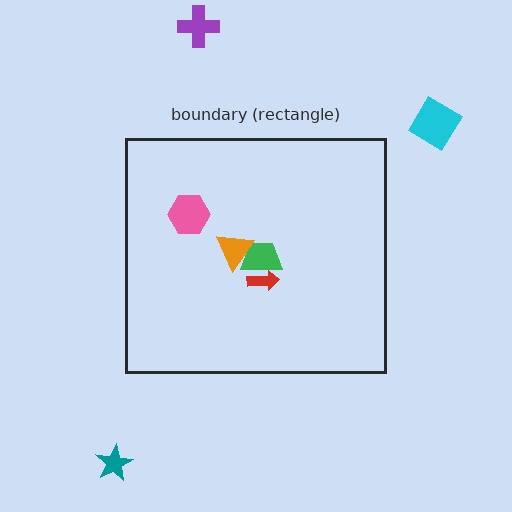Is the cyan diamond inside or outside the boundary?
Outside.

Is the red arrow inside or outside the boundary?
Inside.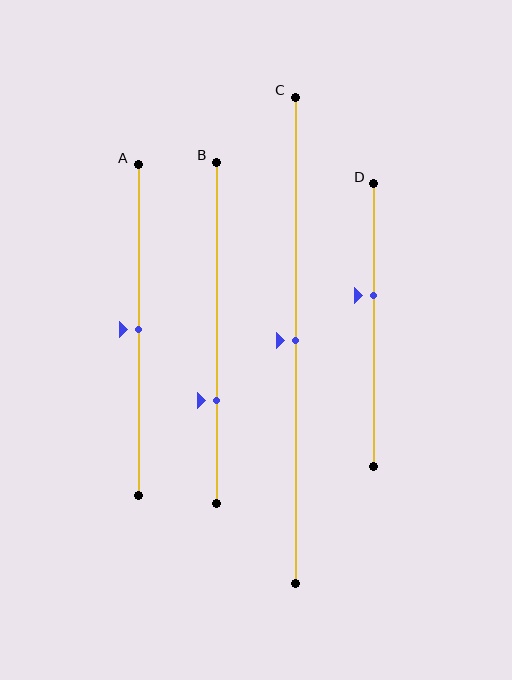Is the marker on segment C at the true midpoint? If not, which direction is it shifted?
Yes, the marker on segment C is at the true midpoint.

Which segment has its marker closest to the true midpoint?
Segment A has its marker closest to the true midpoint.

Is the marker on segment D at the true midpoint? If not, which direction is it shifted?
No, the marker on segment D is shifted upward by about 10% of the segment length.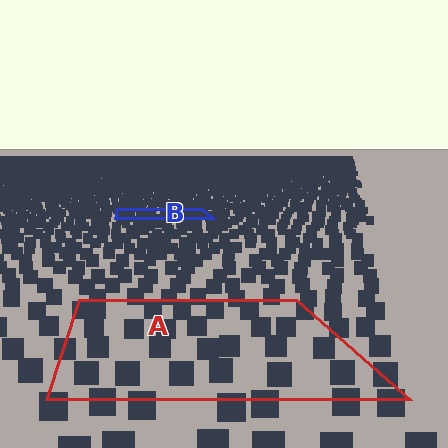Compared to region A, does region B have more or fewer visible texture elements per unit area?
Region B has more texture elements per unit area — they are packed more densely because it is farther away.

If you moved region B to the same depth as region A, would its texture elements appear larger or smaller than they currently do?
They would appear larger. At a closer depth, the same texture elements are projected at a bigger on-screen size.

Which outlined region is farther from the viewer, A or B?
Region B is farther from the viewer — the texture elements inside it appear smaller and more densely packed.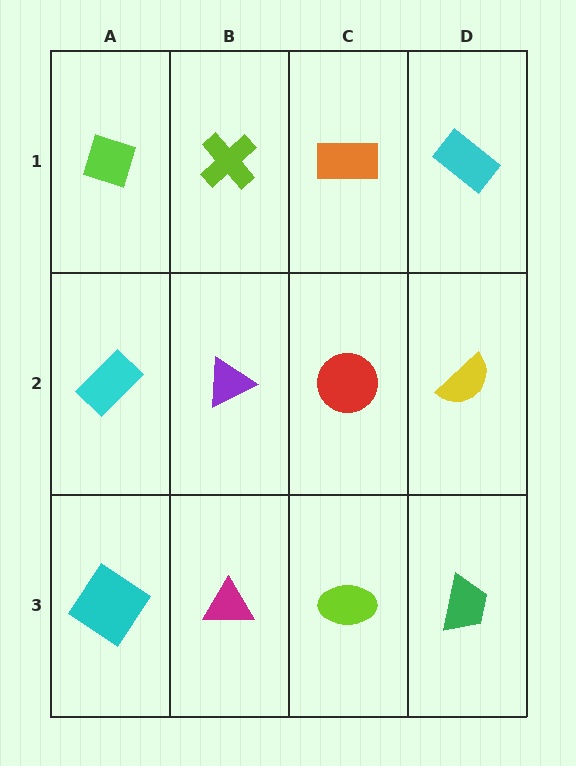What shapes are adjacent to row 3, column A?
A cyan rectangle (row 2, column A), a magenta triangle (row 3, column B).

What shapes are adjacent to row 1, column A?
A cyan rectangle (row 2, column A), a lime cross (row 1, column B).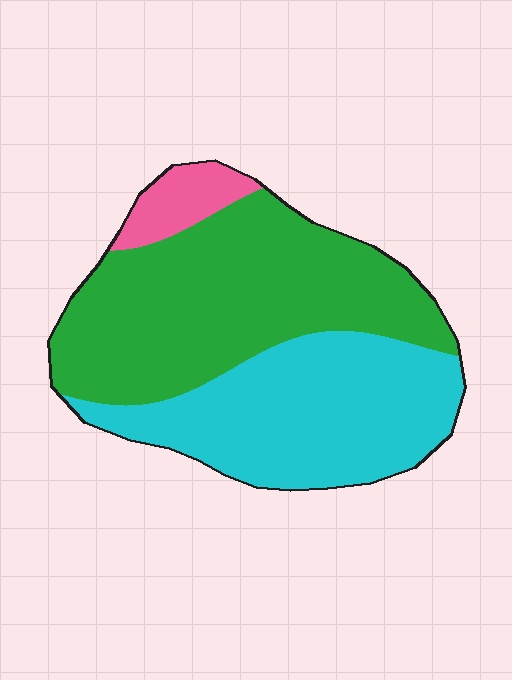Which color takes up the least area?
Pink, at roughly 5%.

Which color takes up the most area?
Green, at roughly 50%.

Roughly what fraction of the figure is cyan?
Cyan takes up about two fifths (2/5) of the figure.